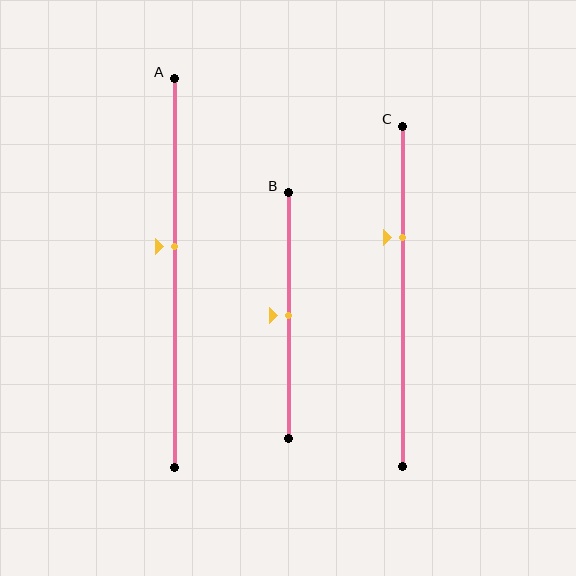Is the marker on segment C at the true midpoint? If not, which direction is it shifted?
No, the marker on segment C is shifted upward by about 17% of the segment length.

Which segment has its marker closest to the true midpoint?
Segment B has its marker closest to the true midpoint.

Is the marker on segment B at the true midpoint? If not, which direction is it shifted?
Yes, the marker on segment B is at the true midpoint.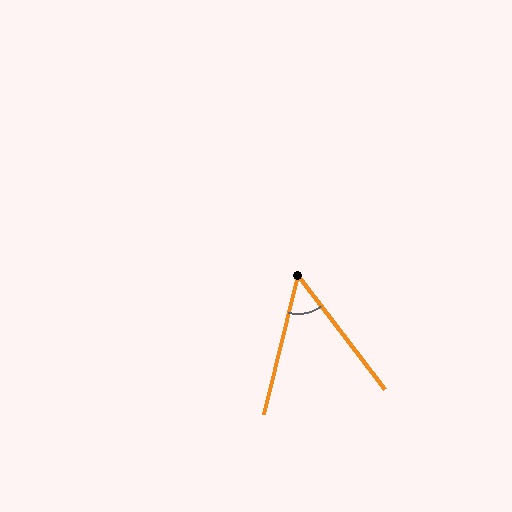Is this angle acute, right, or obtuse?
It is acute.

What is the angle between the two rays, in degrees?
Approximately 51 degrees.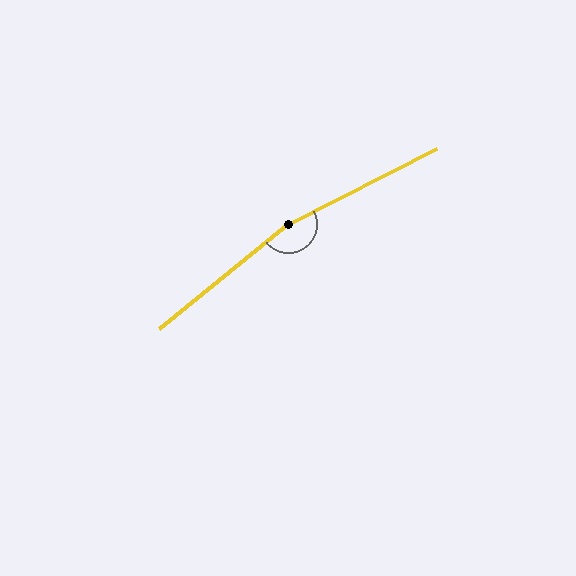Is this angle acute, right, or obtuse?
It is obtuse.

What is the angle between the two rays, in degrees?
Approximately 168 degrees.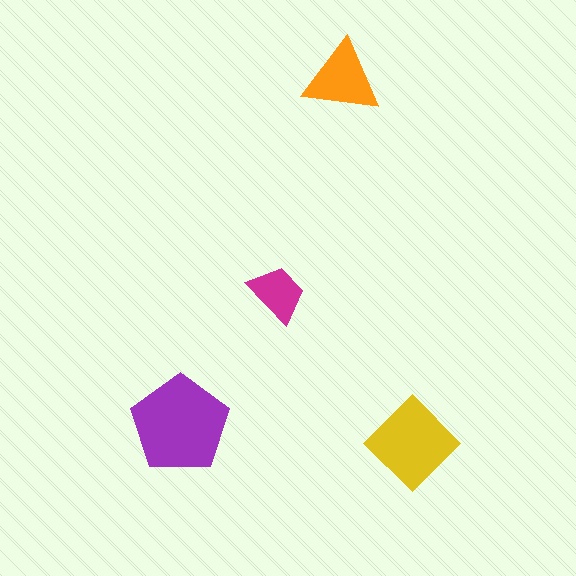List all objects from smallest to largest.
The magenta trapezoid, the orange triangle, the yellow diamond, the purple pentagon.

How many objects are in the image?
There are 4 objects in the image.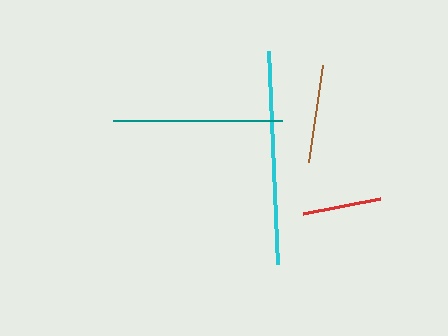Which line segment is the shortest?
The red line is the shortest at approximately 78 pixels.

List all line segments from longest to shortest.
From longest to shortest: cyan, teal, brown, red.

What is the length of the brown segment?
The brown segment is approximately 98 pixels long.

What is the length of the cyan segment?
The cyan segment is approximately 214 pixels long.